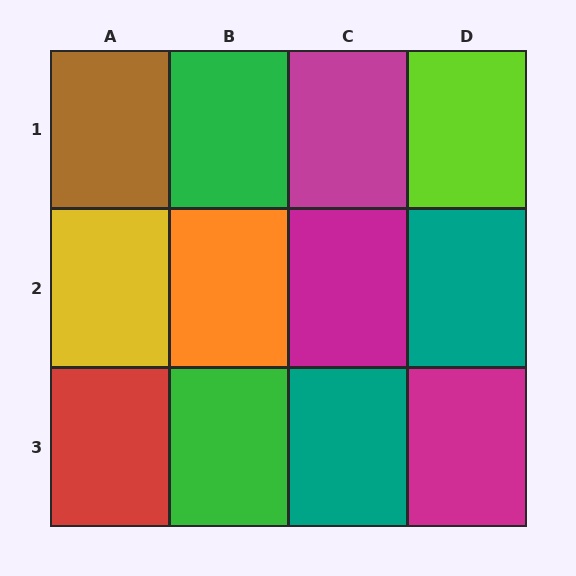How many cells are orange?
1 cell is orange.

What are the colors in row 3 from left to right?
Red, green, teal, magenta.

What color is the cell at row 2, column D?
Teal.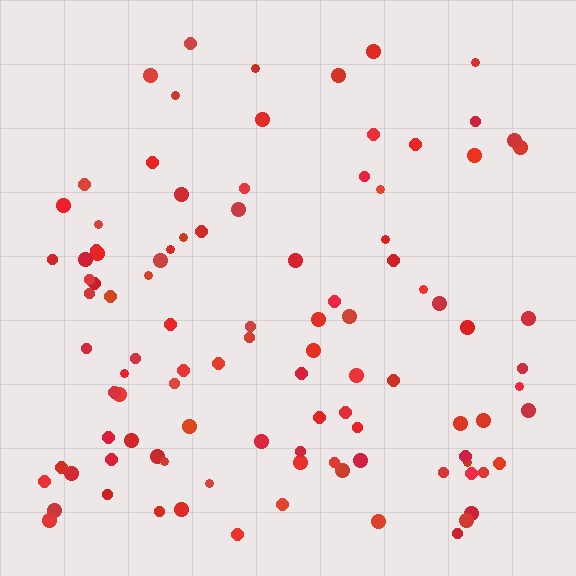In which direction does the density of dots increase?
From top to bottom, with the bottom side densest.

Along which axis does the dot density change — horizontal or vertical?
Vertical.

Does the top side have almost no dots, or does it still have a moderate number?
Still a moderate number, just noticeably fewer than the bottom.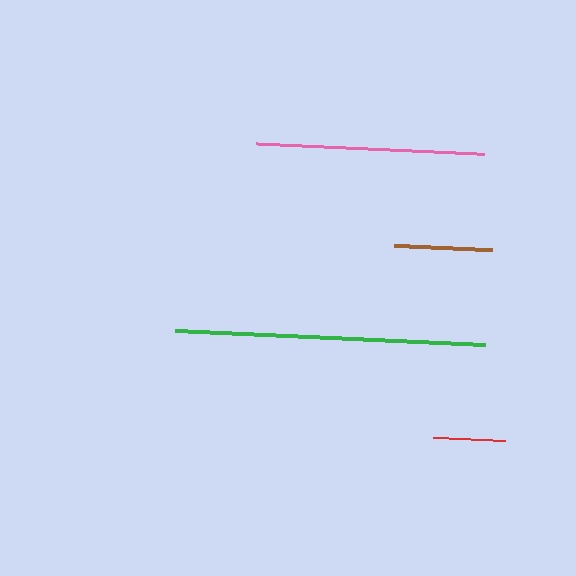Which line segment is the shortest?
The red line is the shortest at approximately 73 pixels.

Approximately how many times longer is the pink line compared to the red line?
The pink line is approximately 3.1 times the length of the red line.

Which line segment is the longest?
The green line is the longest at approximately 310 pixels.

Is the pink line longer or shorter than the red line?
The pink line is longer than the red line.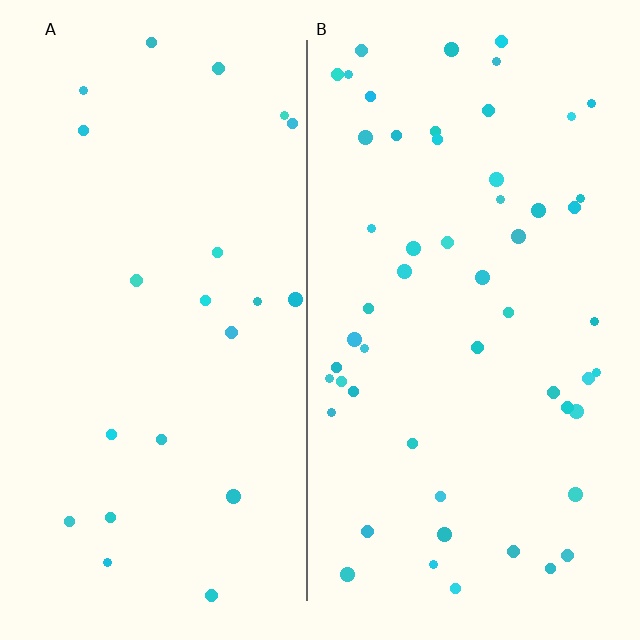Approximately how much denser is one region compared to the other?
Approximately 2.5× — region B over region A.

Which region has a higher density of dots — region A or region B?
B (the right).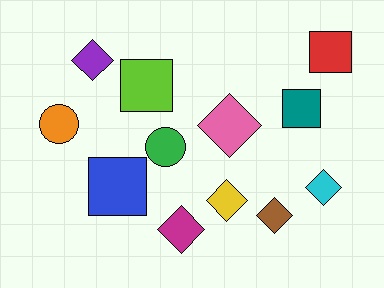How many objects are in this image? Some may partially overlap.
There are 12 objects.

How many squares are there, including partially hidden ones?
There are 4 squares.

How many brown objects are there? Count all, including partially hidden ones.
There is 1 brown object.